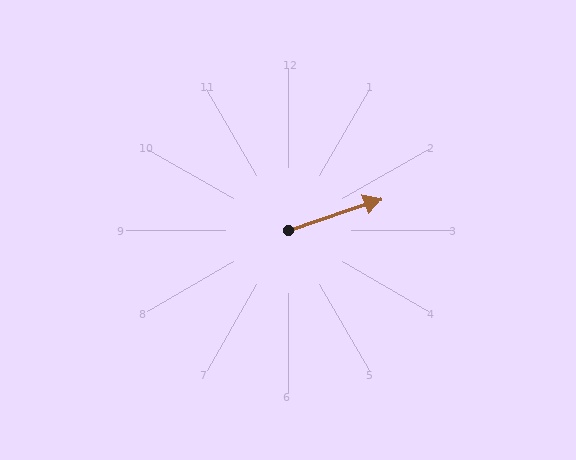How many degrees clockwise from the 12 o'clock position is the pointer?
Approximately 71 degrees.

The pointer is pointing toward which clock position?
Roughly 2 o'clock.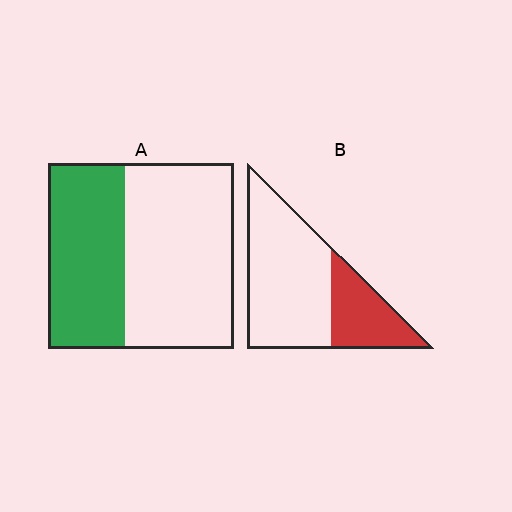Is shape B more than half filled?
No.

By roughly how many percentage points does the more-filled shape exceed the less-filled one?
By roughly 10 percentage points (A over B).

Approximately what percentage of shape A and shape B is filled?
A is approximately 40% and B is approximately 30%.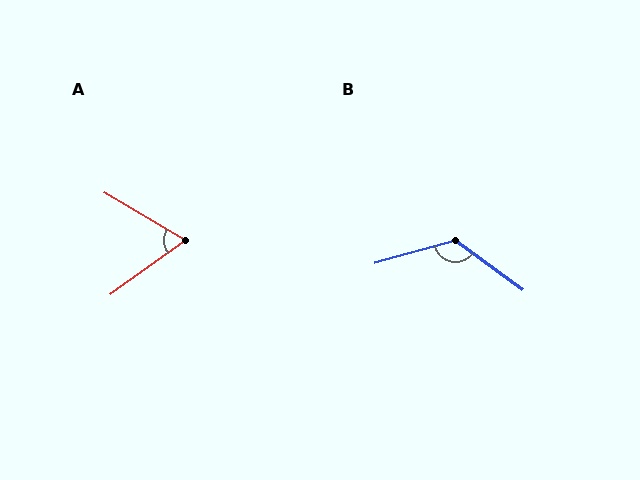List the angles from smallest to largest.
A (67°), B (128°).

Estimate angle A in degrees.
Approximately 67 degrees.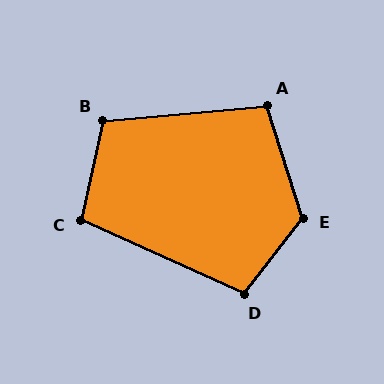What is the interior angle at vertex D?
Approximately 104 degrees (obtuse).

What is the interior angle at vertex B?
Approximately 107 degrees (obtuse).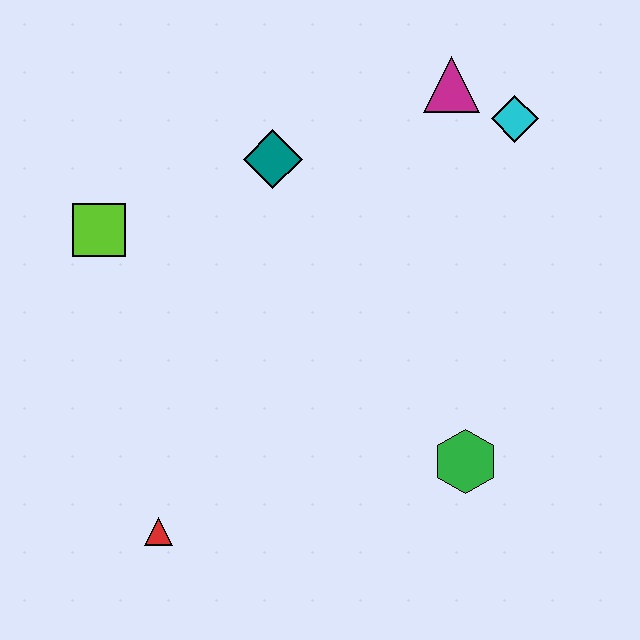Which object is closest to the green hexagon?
The red triangle is closest to the green hexagon.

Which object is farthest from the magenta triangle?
The red triangle is farthest from the magenta triangle.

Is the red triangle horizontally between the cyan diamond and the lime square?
Yes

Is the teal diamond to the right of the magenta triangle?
No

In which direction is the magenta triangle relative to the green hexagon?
The magenta triangle is above the green hexagon.